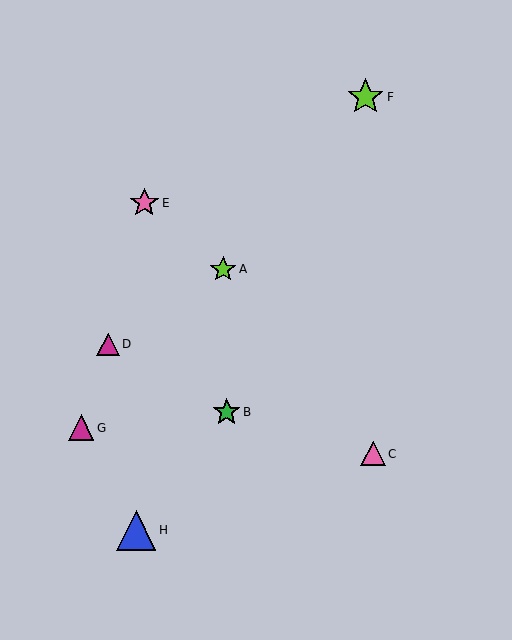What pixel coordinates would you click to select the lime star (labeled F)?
Click at (365, 97) to select the lime star F.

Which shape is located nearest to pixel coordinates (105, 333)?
The magenta triangle (labeled D) at (108, 344) is nearest to that location.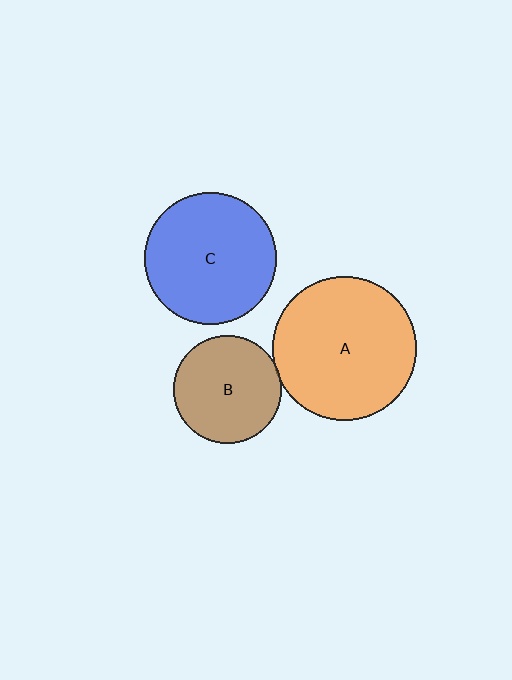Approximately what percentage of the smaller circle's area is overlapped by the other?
Approximately 5%.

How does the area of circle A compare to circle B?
Approximately 1.8 times.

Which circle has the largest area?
Circle A (orange).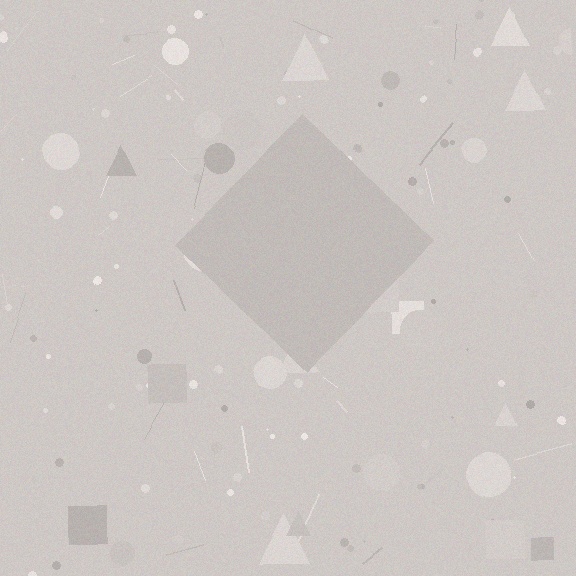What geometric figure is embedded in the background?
A diamond is embedded in the background.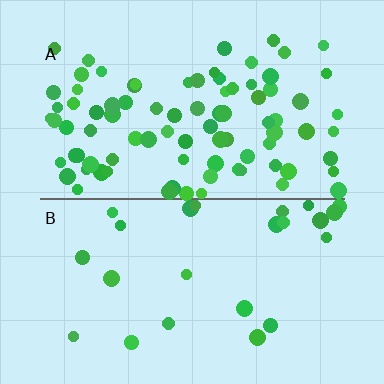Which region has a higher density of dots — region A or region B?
A (the top).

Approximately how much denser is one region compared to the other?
Approximately 3.5× — region A over region B.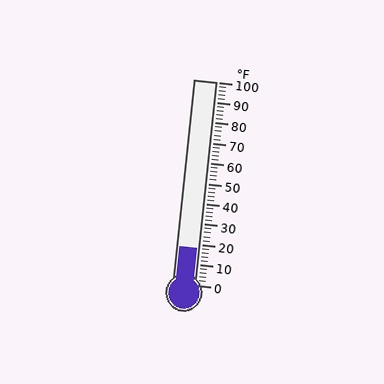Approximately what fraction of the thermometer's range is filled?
The thermometer is filled to approximately 20% of its range.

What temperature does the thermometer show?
The thermometer shows approximately 18°F.